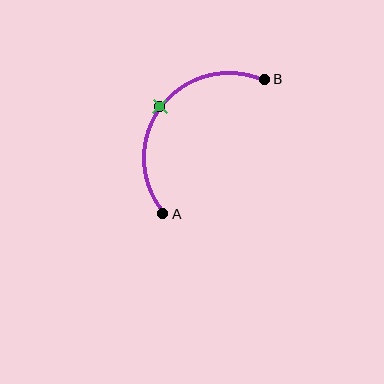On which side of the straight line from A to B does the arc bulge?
The arc bulges above and to the left of the straight line connecting A and B.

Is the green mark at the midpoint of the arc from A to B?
Yes. The green mark lies on the arc at equal arc-length from both A and B — it is the arc midpoint.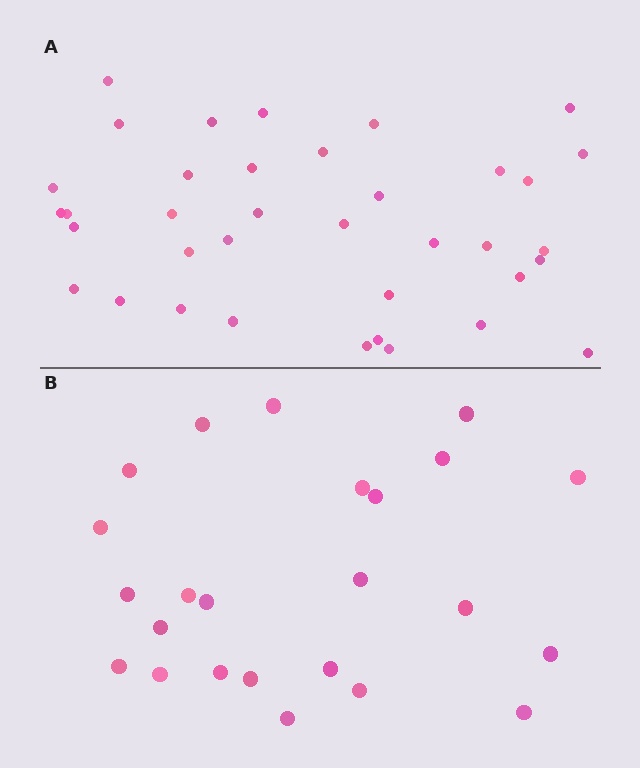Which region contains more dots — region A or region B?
Region A (the top region) has more dots.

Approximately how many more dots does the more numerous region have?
Region A has approximately 15 more dots than region B.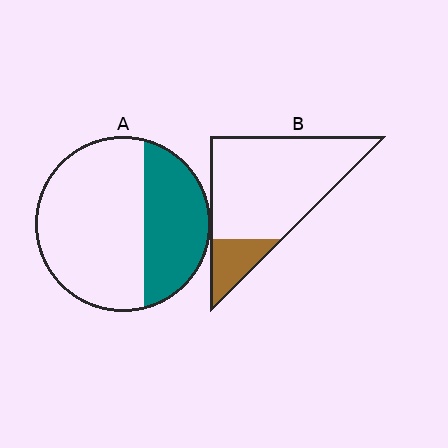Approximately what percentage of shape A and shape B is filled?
A is approximately 35% and B is approximately 15%.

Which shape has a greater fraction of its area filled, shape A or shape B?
Shape A.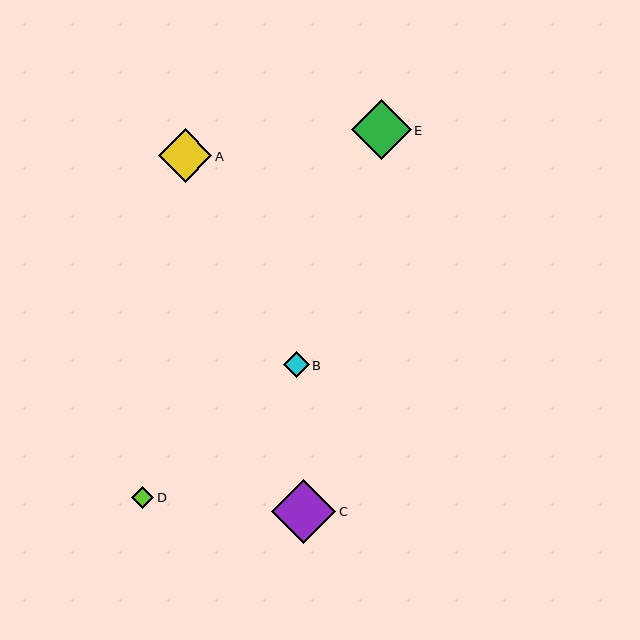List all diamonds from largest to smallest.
From largest to smallest: C, E, A, B, D.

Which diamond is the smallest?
Diamond D is the smallest with a size of approximately 22 pixels.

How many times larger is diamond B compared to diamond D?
Diamond B is approximately 1.2 times the size of diamond D.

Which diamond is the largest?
Diamond C is the largest with a size of approximately 64 pixels.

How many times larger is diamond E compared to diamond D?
Diamond E is approximately 2.7 times the size of diamond D.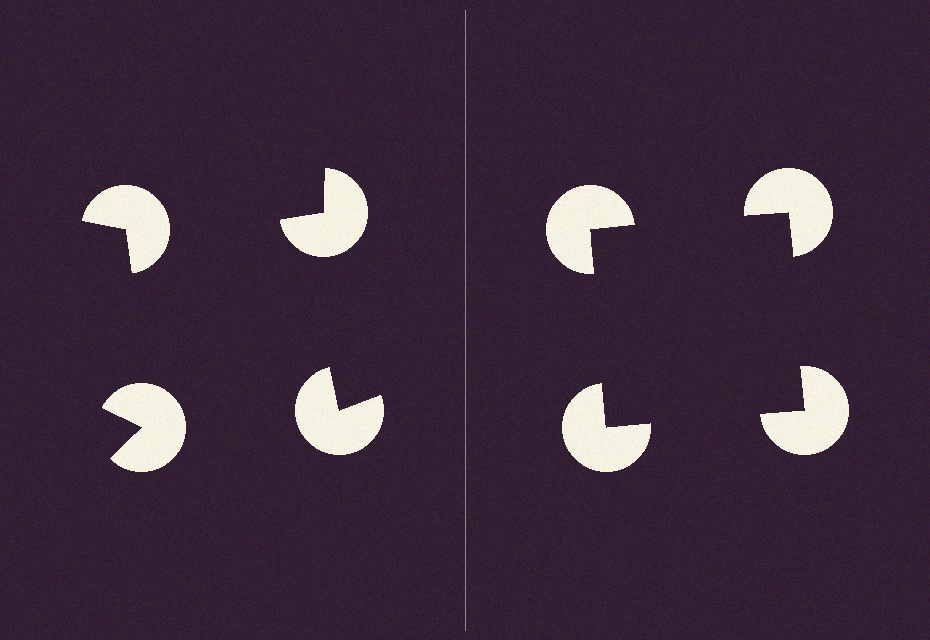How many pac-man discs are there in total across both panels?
8 — 4 on each side.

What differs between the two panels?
The pac-man discs are positioned identically on both sides; only the wedge orientations differ. On the right they align to a square; on the left they are misaligned.